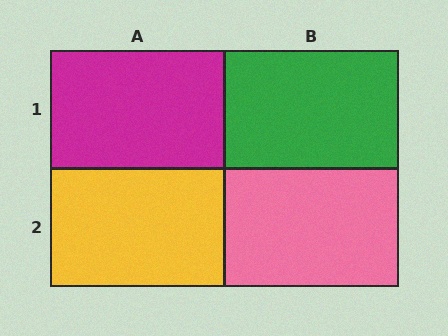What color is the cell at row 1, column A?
Magenta.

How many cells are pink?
1 cell is pink.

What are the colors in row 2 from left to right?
Yellow, pink.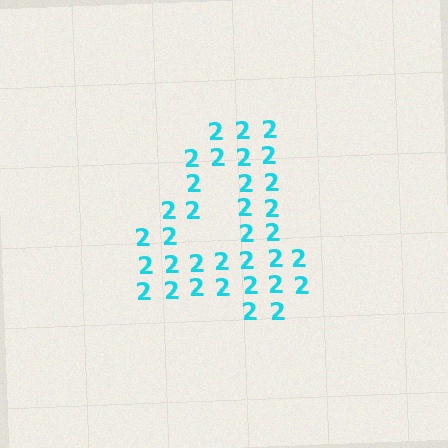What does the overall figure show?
The overall figure shows the digit 4.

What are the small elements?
The small elements are digit 2's.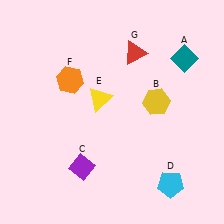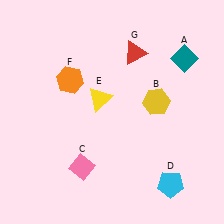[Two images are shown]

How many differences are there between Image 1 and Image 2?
There is 1 difference between the two images.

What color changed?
The diamond (C) changed from purple in Image 1 to pink in Image 2.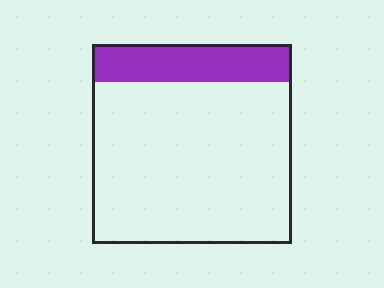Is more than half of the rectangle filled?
No.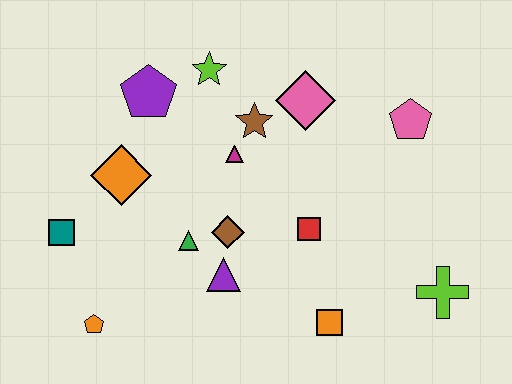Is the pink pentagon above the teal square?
Yes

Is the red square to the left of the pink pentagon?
Yes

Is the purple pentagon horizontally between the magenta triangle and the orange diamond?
Yes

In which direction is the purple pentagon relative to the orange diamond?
The purple pentagon is above the orange diamond.